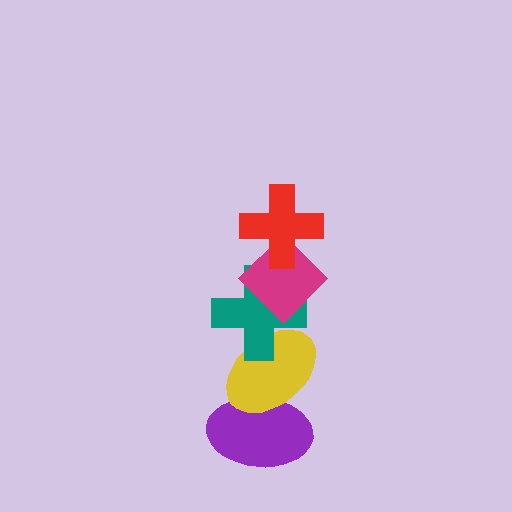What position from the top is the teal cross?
The teal cross is 3rd from the top.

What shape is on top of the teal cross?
The magenta diamond is on top of the teal cross.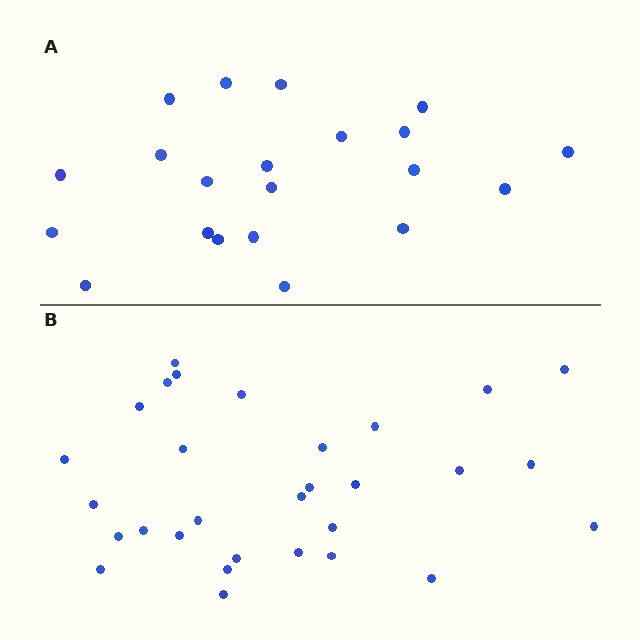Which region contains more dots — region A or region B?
Region B (the bottom region) has more dots.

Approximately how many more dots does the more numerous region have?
Region B has roughly 8 or so more dots than region A.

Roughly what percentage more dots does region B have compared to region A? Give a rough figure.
About 45% more.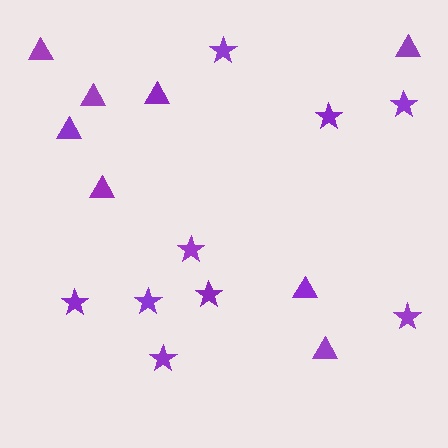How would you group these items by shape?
There are 2 groups: one group of triangles (8) and one group of stars (9).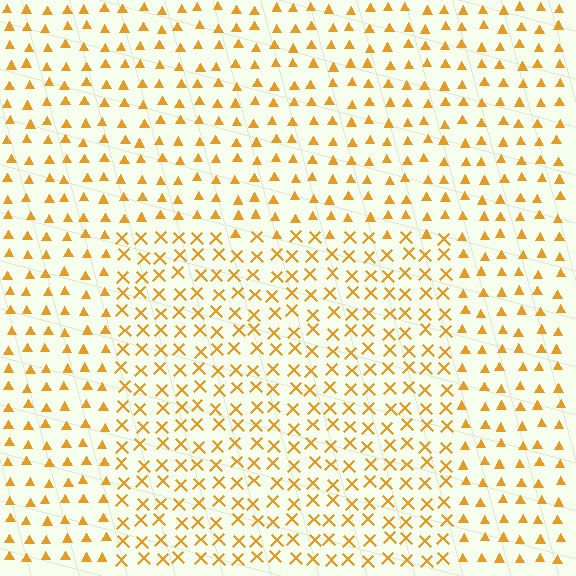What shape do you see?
I see a rectangle.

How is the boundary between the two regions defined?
The boundary is defined by a change in element shape: X marks inside vs. triangles outside. All elements share the same color and spacing.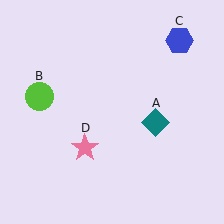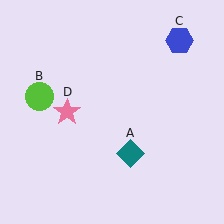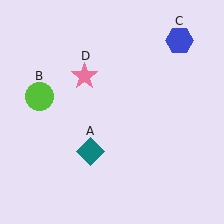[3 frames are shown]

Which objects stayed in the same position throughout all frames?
Lime circle (object B) and blue hexagon (object C) remained stationary.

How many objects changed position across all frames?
2 objects changed position: teal diamond (object A), pink star (object D).